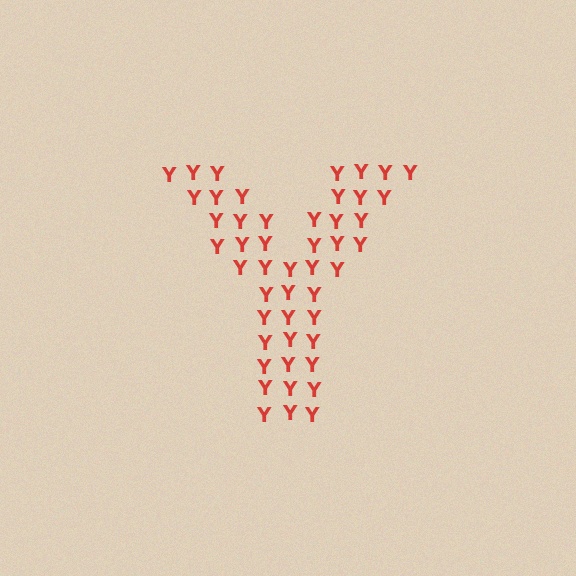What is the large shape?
The large shape is the letter Y.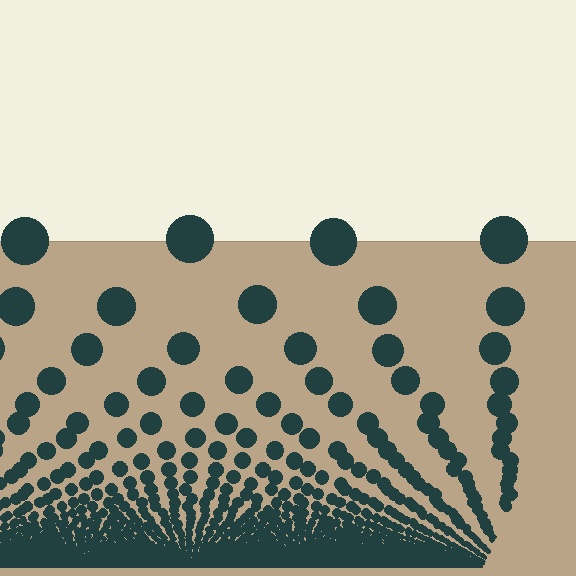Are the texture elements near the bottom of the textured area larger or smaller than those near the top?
Smaller. The gradient is inverted — elements near the bottom are smaller and denser.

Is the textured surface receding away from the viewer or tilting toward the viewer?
The surface appears to tilt toward the viewer. Texture elements get larger and sparser toward the top.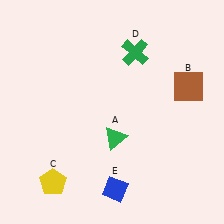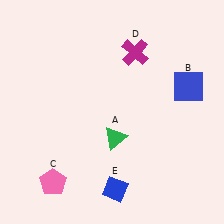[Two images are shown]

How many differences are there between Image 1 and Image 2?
There are 3 differences between the two images.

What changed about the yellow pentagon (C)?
In Image 1, C is yellow. In Image 2, it changed to pink.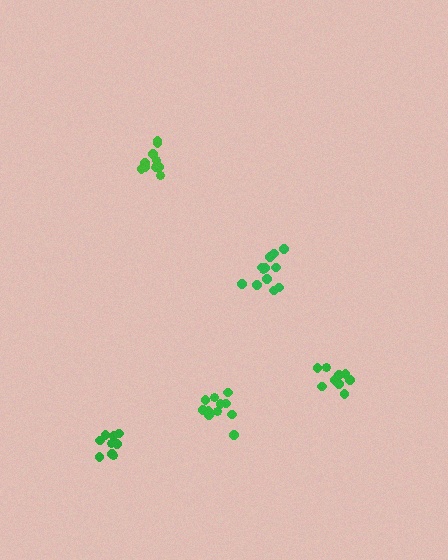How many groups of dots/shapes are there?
There are 5 groups.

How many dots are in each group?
Group 1: 9 dots, Group 2: 9 dots, Group 3: 11 dots, Group 4: 12 dots, Group 5: 11 dots (52 total).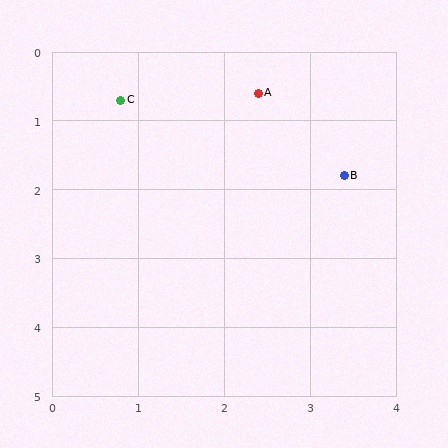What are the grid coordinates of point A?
Point A is at approximately (2.4, 0.6).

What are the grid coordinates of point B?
Point B is at approximately (3.4, 1.8).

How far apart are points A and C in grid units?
Points A and C are about 1.6 grid units apart.